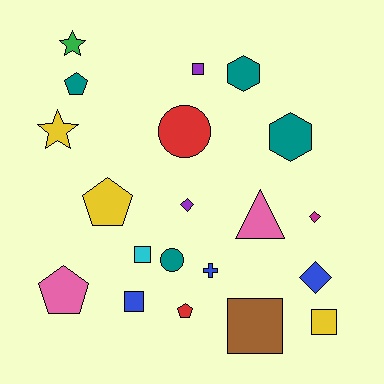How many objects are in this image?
There are 20 objects.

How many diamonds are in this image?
There are 3 diamonds.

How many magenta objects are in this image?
There is 1 magenta object.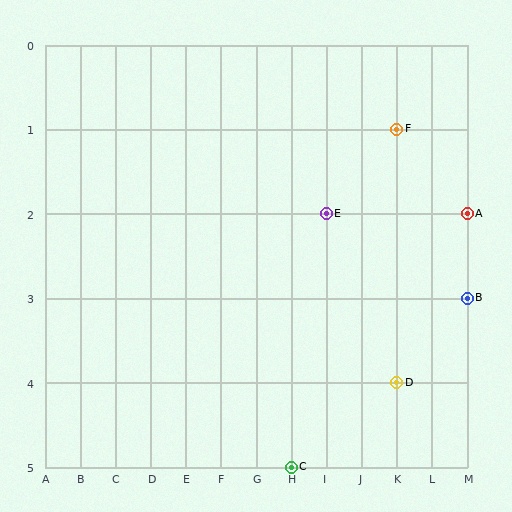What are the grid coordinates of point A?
Point A is at grid coordinates (M, 2).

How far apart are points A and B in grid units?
Points A and B are 1 row apart.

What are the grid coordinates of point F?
Point F is at grid coordinates (K, 1).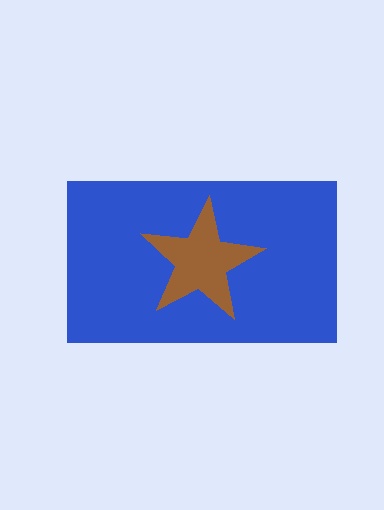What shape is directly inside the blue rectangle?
The brown star.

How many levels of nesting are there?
2.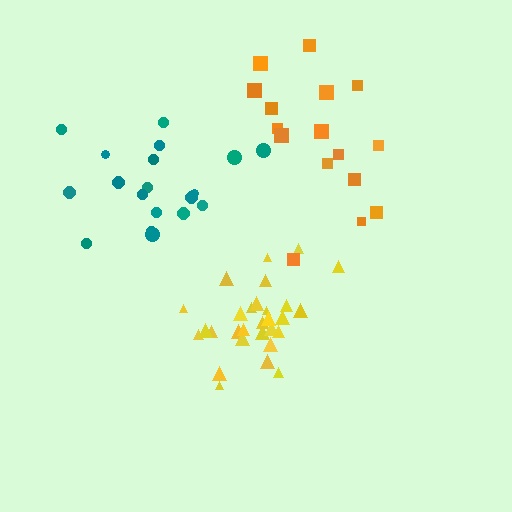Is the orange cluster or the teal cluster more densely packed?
Teal.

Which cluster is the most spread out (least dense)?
Orange.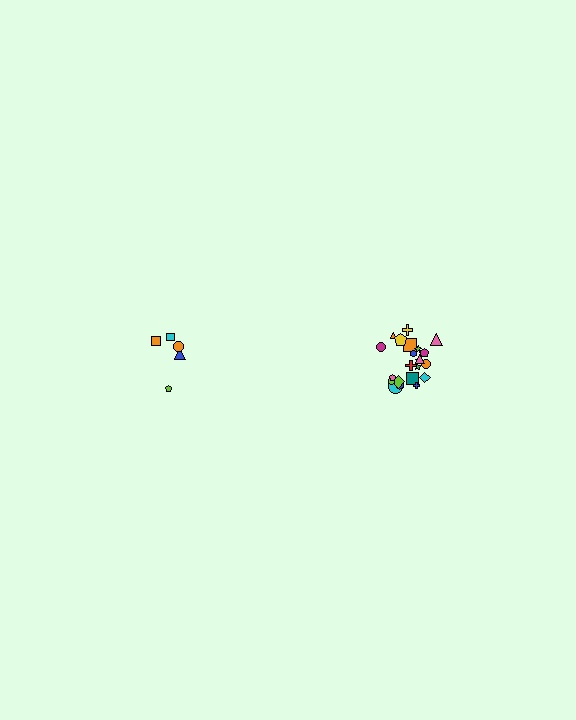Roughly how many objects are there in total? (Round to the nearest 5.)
Roughly 25 objects in total.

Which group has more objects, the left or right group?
The right group.